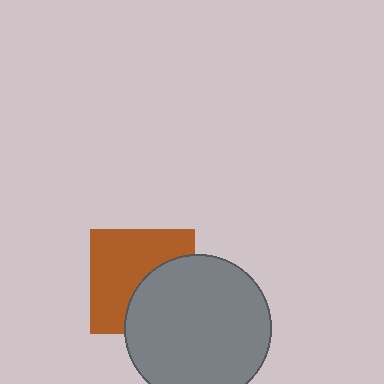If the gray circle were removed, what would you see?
You would see the complete brown square.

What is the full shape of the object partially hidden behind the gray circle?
The partially hidden object is a brown square.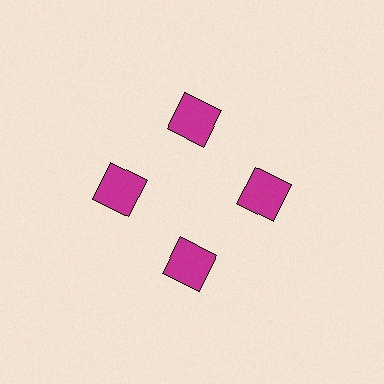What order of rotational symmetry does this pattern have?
This pattern has 4-fold rotational symmetry.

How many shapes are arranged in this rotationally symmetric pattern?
There are 4 shapes, arranged in 4 groups of 1.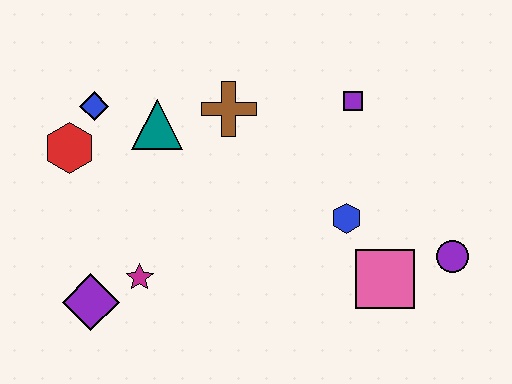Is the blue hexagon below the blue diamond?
Yes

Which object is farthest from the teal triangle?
The purple circle is farthest from the teal triangle.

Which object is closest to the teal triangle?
The blue diamond is closest to the teal triangle.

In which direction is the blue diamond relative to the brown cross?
The blue diamond is to the left of the brown cross.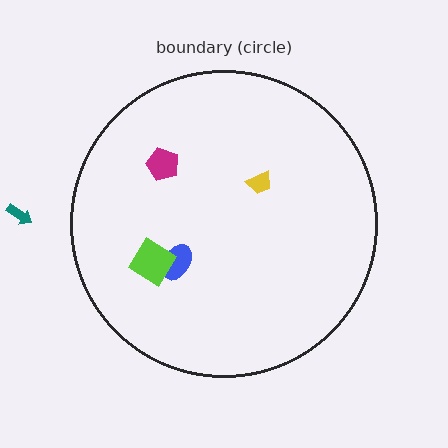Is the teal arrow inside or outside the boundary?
Outside.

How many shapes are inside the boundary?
4 inside, 1 outside.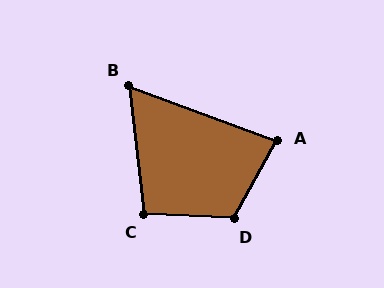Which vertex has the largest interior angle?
D, at approximately 117 degrees.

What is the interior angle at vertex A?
Approximately 81 degrees (acute).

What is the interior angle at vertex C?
Approximately 99 degrees (obtuse).